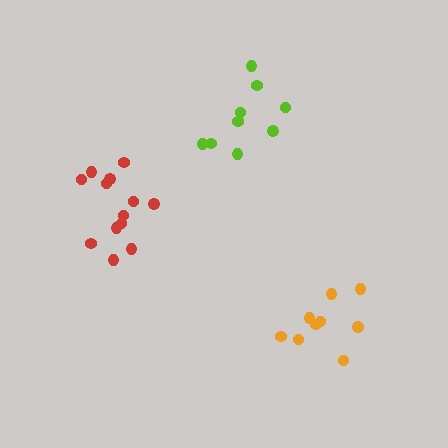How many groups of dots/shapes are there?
There are 3 groups.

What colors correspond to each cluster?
The clusters are colored: red, orange, lime.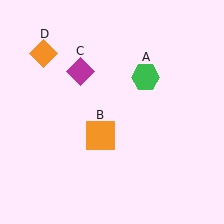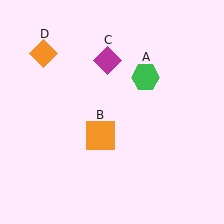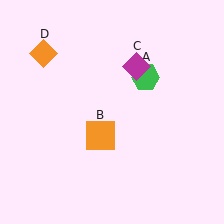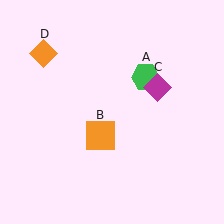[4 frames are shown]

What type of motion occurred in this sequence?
The magenta diamond (object C) rotated clockwise around the center of the scene.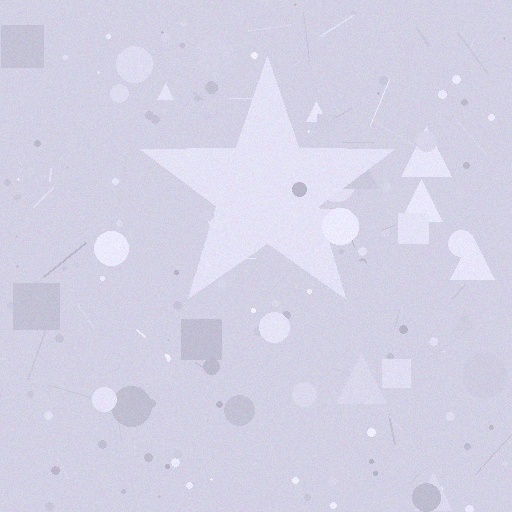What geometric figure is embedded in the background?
A star is embedded in the background.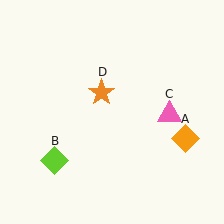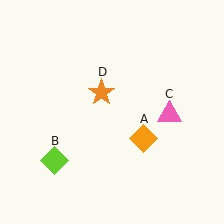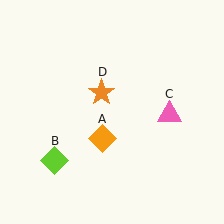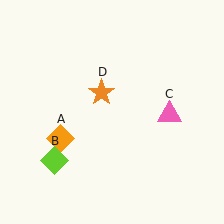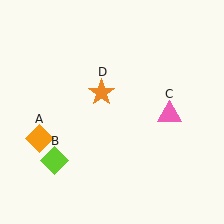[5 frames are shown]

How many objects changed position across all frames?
1 object changed position: orange diamond (object A).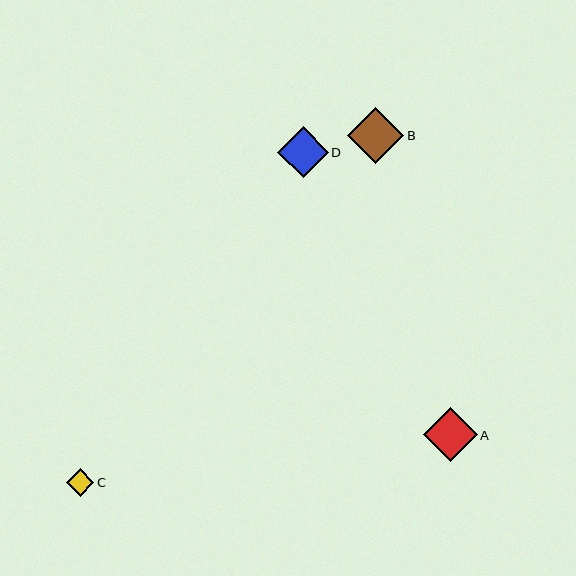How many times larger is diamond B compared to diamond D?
Diamond B is approximately 1.1 times the size of diamond D.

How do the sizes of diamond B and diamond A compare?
Diamond B and diamond A are approximately the same size.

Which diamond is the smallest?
Diamond C is the smallest with a size of approximately 28 pixels.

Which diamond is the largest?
Diamond B is the largest with a size of approximately 56 pixels.